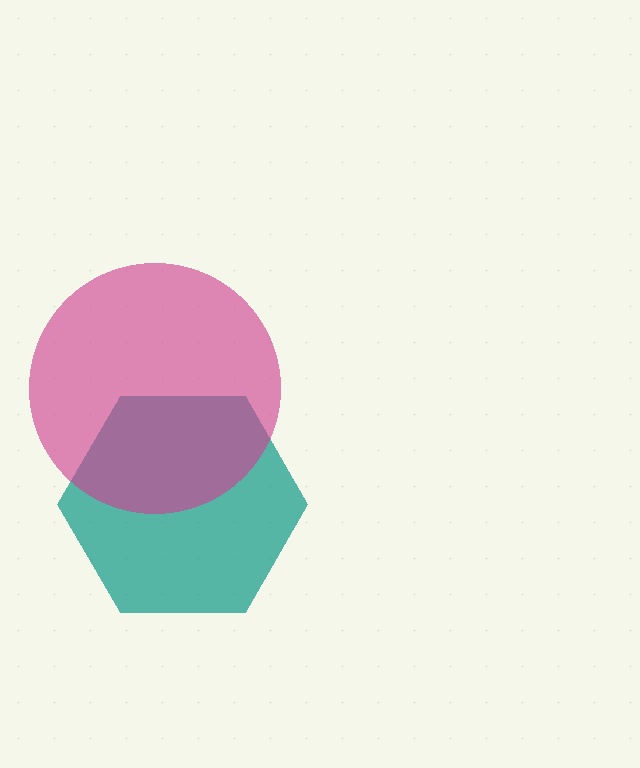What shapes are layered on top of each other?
The layered shapes are: a teal hexagon, a magenta circle.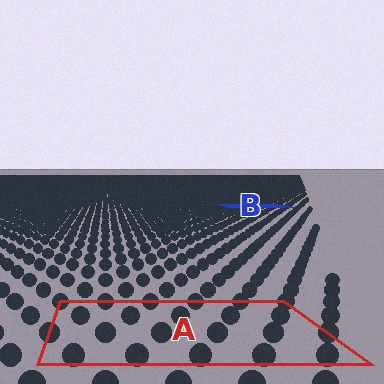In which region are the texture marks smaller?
The texture marks are smaller in region B, because it is farther away.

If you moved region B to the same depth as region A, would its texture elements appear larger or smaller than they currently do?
They would appear larger. At a closer depth, the same texture elements are projected at a bigger on-screen size.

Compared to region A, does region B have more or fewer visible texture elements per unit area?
Region B has more texture elements per unit area — they are packed more densely because it is farther away.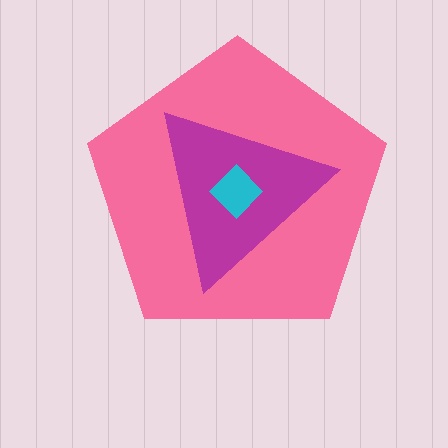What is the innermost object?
The cyan diamond.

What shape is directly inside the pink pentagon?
The magenta triangle.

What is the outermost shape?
The pink pentagon.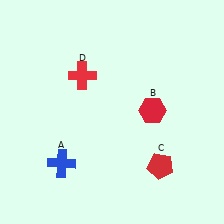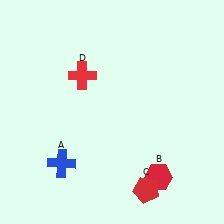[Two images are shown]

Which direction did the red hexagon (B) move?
The red hexagon (B) moved down.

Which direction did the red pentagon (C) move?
The red pentagon (C) moved down.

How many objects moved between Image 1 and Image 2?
2 objects moved between the two images.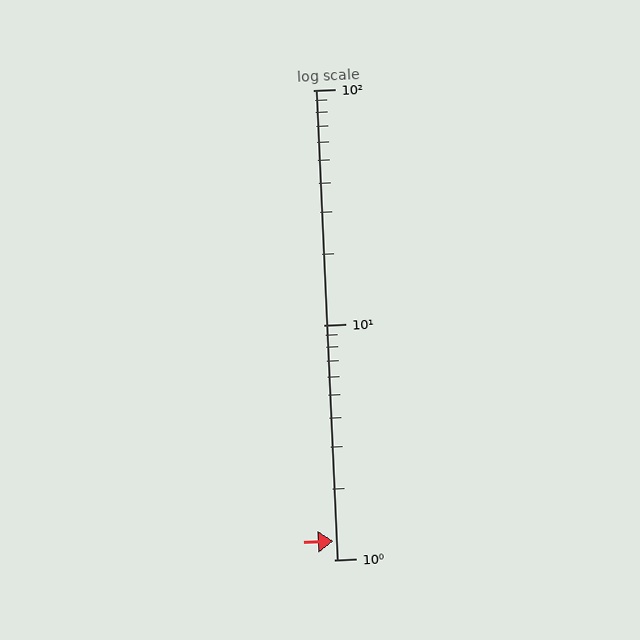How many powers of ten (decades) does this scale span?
The scale spans 2 decades, from 1 to 100.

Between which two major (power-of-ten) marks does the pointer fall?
The pointer is between 1 and 10.